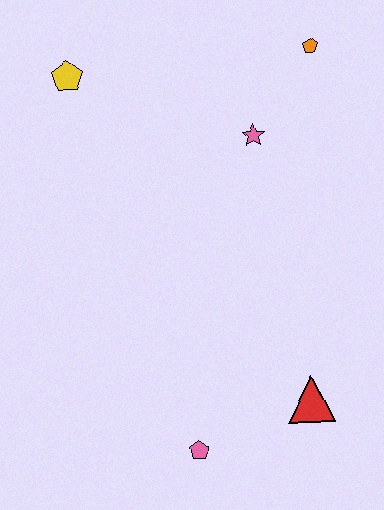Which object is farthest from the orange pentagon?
The pink pentagon is farthest from the orange pentagon.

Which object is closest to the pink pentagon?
The red triangle is closest to the pink pentagon.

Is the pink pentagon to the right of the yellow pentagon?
Yes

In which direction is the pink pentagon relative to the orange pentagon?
The pink pentagon is below the orange pentagon.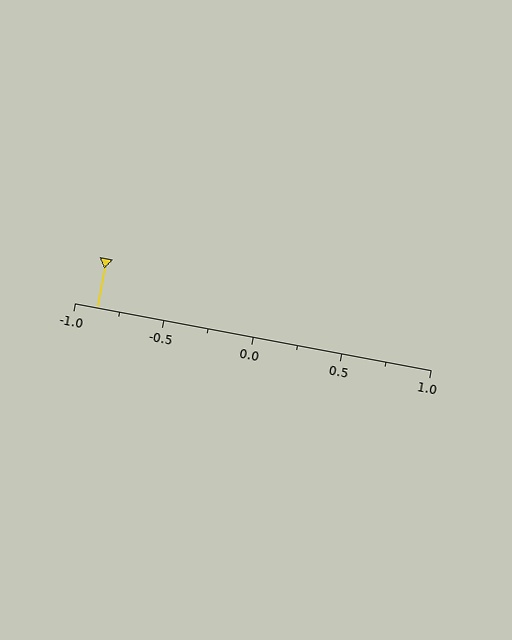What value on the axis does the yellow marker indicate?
The marker indicates approximately -0.88.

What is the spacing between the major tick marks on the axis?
The major ticks are spaced 0.5 apart.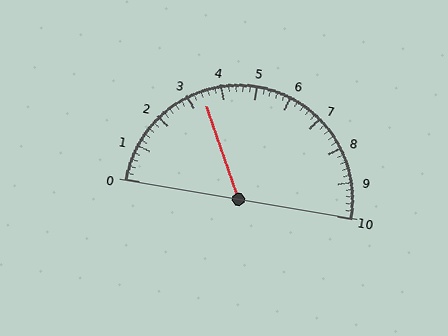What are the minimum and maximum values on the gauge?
The gauge ranges from 0 to 10.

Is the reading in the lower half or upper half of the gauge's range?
The reading is in the lower half of the range (0 to 10).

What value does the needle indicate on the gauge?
The needle indicates approximately 3.4.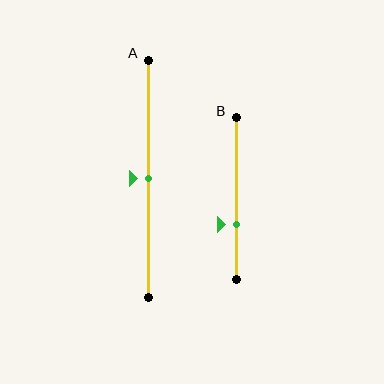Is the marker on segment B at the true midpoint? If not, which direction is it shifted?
No, the marker on segment B is shifted downward by about 16% of the segment length.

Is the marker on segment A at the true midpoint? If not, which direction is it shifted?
Yes, the marker on segment A is at the true midpoint.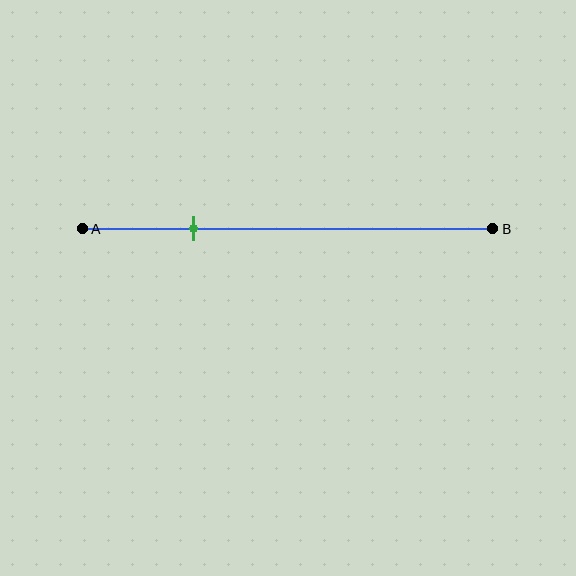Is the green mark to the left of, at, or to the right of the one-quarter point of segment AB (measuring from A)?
The green mark is approximately at the one-quarter point of segment AB.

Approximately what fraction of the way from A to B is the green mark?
The green mark is approximately 25% of the way from A to B.